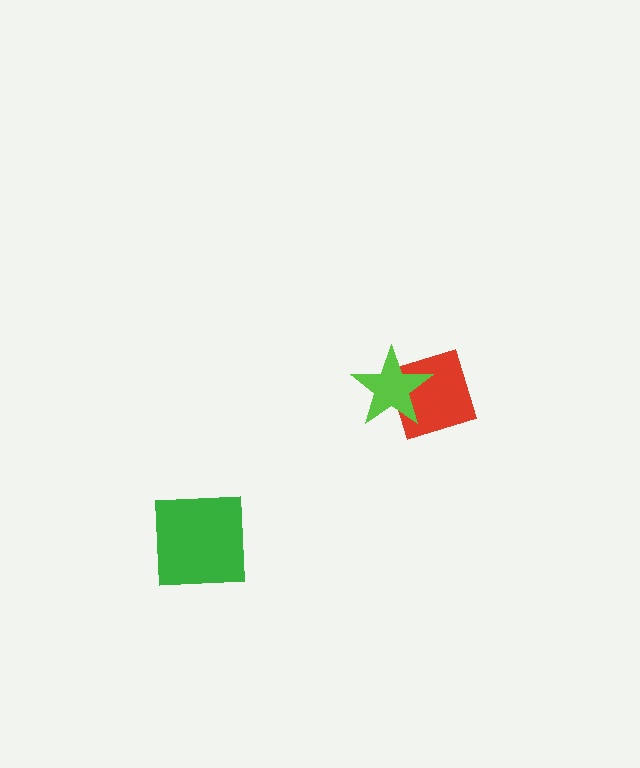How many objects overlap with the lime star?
1 object overlaps with the lime star.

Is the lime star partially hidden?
No, no other shape covers it.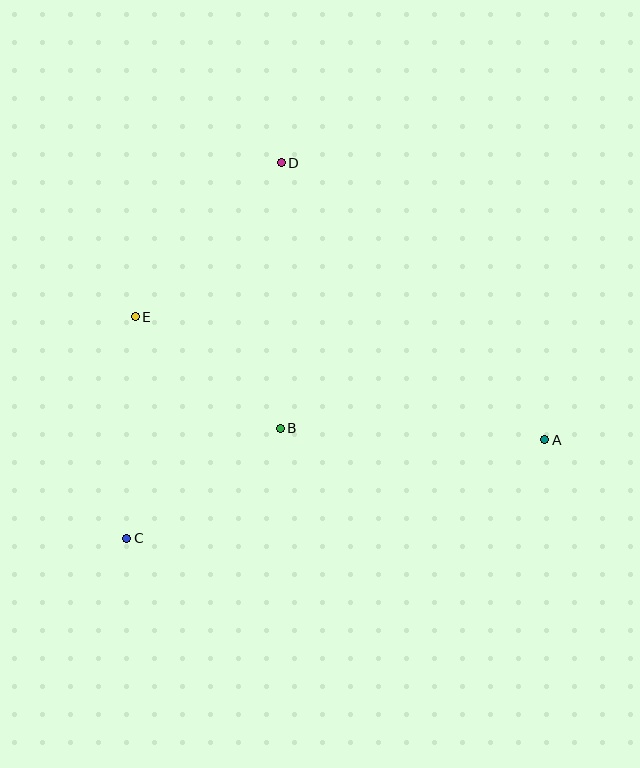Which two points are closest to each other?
Points B and E are closest to each other.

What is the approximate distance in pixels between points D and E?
The distance between D and E is approximately 212 pixels.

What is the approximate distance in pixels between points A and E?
The distance between A and E is approximately 428 pixels.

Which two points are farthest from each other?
Points A and C are farthest from each other.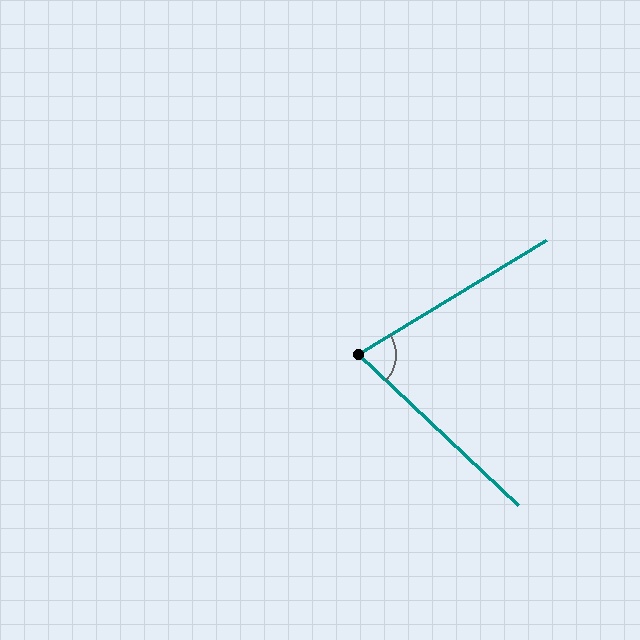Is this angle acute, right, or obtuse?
It is acute.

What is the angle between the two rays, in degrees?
Approximately 75 degrees.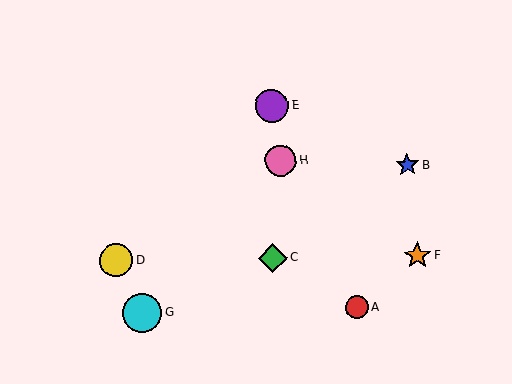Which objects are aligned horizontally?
Objects C, D, F are aligned horizontally.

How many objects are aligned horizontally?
3 objects (C, D, F) are aligned horizontally.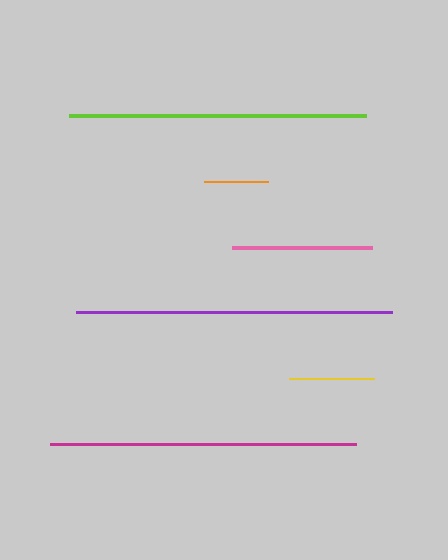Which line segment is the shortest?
The orange line is the shortest at approximately 64 pixels.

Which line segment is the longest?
The purple line is the longest at approximately 315 pixels.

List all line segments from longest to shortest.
From longest to shortest: purple, magenta, lime, pink, yellow, orange.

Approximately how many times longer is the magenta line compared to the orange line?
The magenta line is approximately 4.8 times the length of the orange line.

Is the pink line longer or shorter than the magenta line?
The magenta line is longer than the pink line.